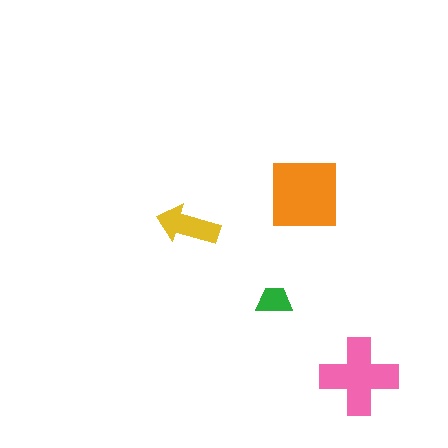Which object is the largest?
The orange square.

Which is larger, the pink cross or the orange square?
The orange square.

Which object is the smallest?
The green trapezoid.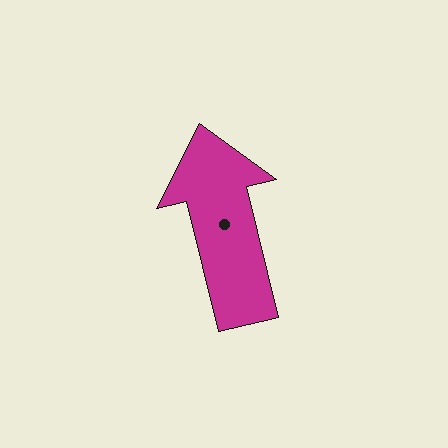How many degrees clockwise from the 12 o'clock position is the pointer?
Approximately 346 degrees.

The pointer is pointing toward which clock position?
Roughly 12 o'clock.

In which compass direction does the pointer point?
North.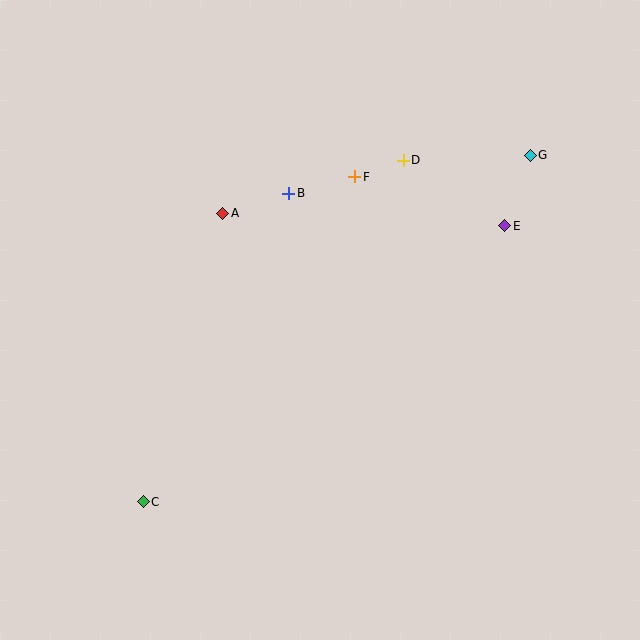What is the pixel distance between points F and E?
The distance between F and E is 158 pixels.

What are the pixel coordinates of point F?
Point F is at (355, 177).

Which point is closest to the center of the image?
Point B at (289, 193) is closest to the center.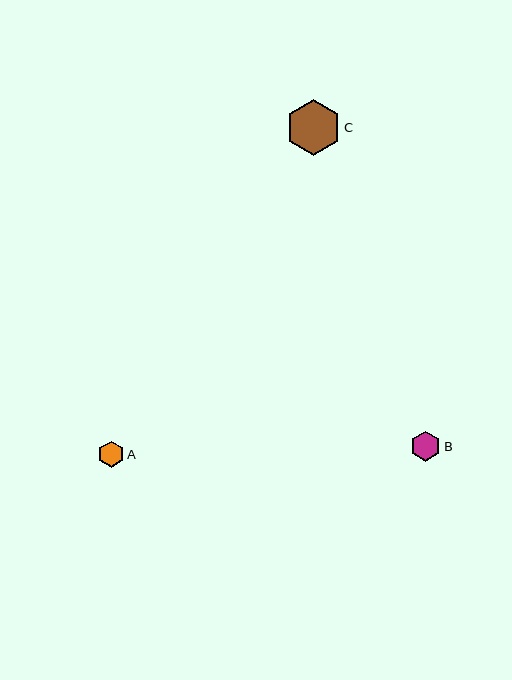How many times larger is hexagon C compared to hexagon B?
Hexagon C is approximately 1.8 times the size of hexagon B.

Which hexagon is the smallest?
Hexagon A is the smallest with a size of approximately 26 pixels.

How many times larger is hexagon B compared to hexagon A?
Hexagon B is approximately 1.2 times the size of hexagon A.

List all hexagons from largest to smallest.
From largest to smallest: C, B, A.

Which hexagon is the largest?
Hexagon C is the largest with a size of approximately 56 pixels.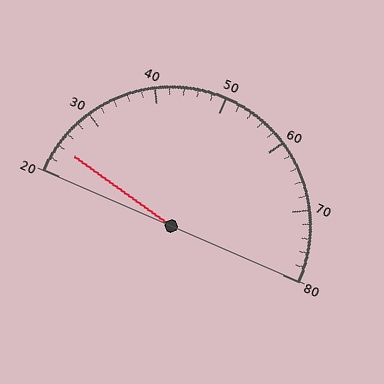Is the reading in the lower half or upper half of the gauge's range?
The reading is in the lower half of the range (20 to 80).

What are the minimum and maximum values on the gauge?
The gauge ranges from 20 to 80.